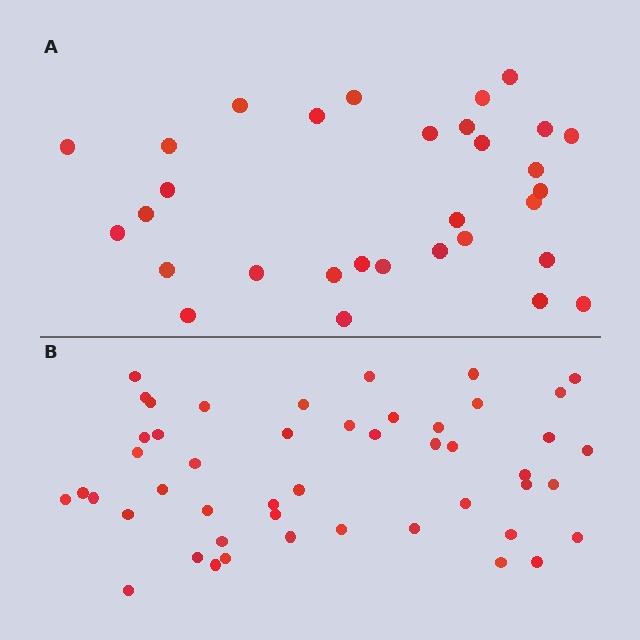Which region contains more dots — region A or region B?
Region B (the bottom region) has more dots.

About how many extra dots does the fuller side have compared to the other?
Region B has approximately 15 more dots than region A.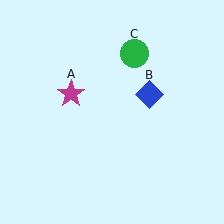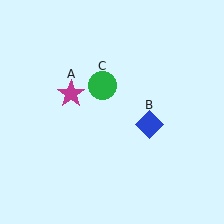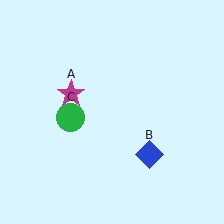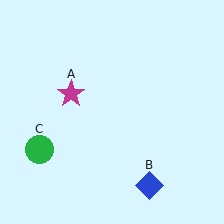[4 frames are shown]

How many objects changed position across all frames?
2 objects changed position: blue diamond (object B), green circle (object C).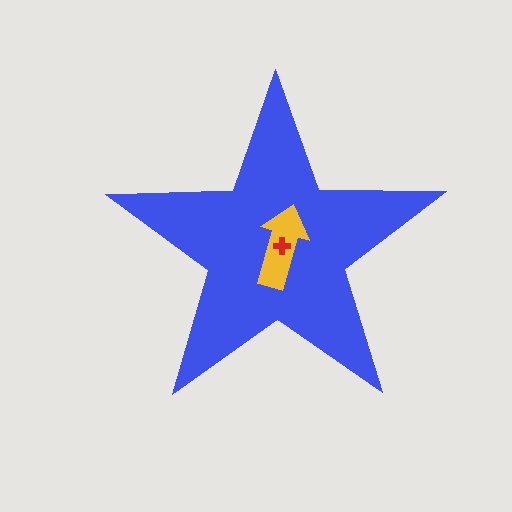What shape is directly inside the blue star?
The yellow arrow.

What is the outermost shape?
The blue star.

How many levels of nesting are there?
3.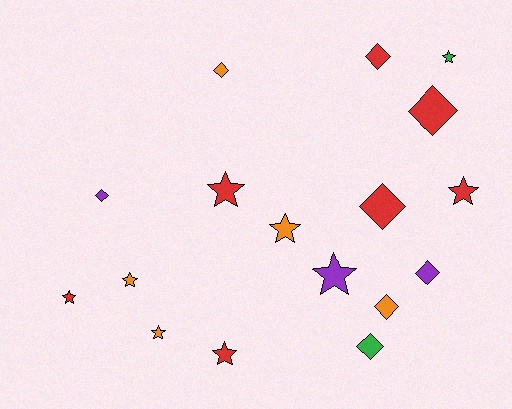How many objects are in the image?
There are 17 objects.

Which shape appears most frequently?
Star, with 9 objects.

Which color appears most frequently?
Red, with 7 objects.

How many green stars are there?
There is 1 green star.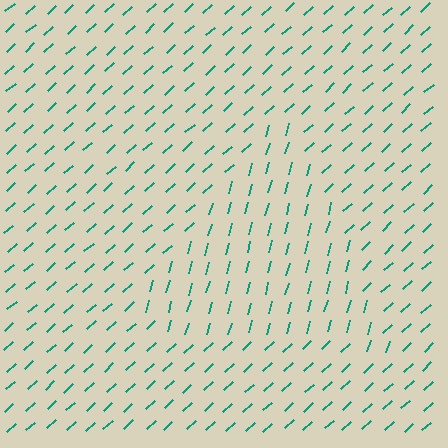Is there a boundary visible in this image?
Yes, there is a texture boundary formed by a change in line orientation.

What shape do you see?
I see a triangle.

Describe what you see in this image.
The image is filled with small teal line segments. A triangle region in the image has lines oriented differently from the surrounding lines, creating a visible texture boundary.